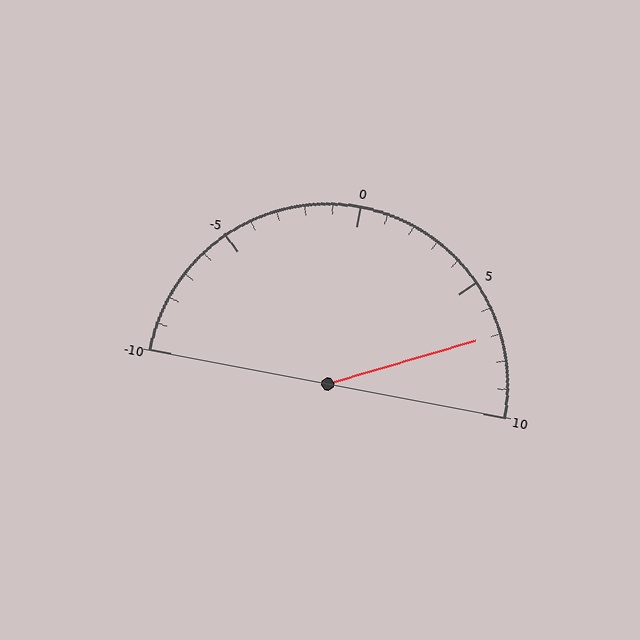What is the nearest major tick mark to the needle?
The nearest major tick mark is 5.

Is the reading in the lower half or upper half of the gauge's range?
The reading is in the upper half of the range (-10 to 10).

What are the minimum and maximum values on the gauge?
The gauge ranges from -10 to 10.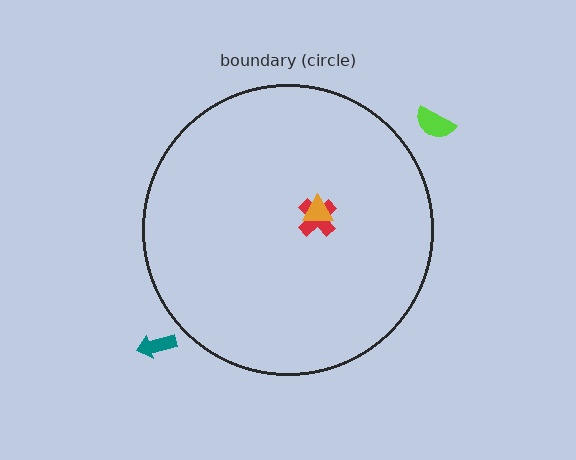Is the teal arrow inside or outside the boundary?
Outside.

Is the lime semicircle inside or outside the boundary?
Outside.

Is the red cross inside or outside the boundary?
Inside.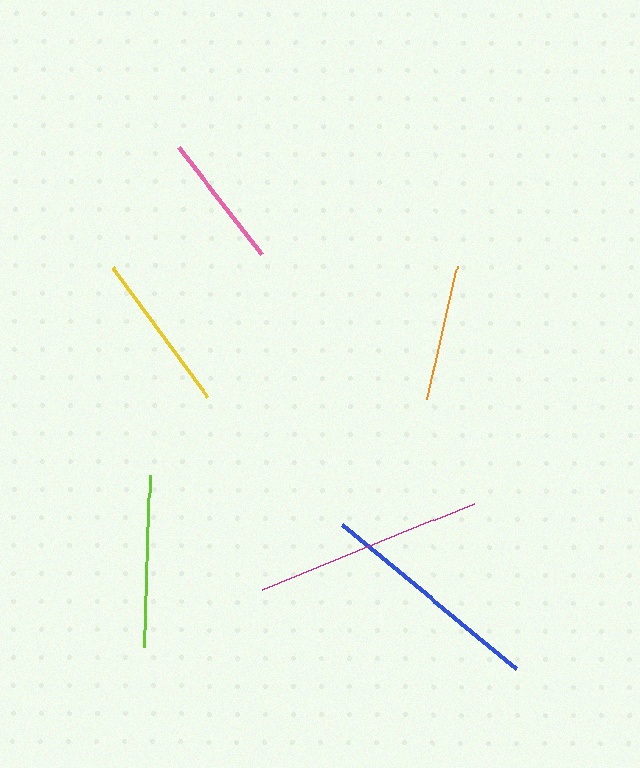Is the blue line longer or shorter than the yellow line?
The blue line is longer than the yellow line.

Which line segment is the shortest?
The pink line is the shortest at approximately 134 pixels.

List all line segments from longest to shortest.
From longest to shortest: magenta, blue, lime, yellow, orange, pink.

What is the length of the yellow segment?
The yellow segment is approximately 161 pixels long.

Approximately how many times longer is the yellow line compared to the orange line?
The yellow line is approximately 1.2 times the length of the orange line.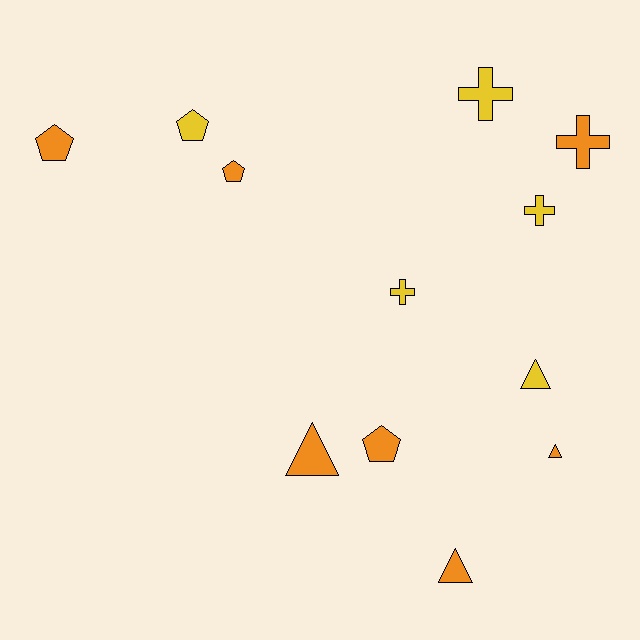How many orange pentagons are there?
There are 3 orange pentagons.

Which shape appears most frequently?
Cross, with 4 objects.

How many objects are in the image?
There are 12 objects.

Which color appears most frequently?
Orange, with 7 objects.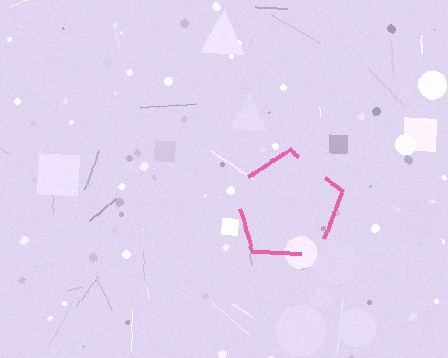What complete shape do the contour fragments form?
The contour fragments form a pentagon.